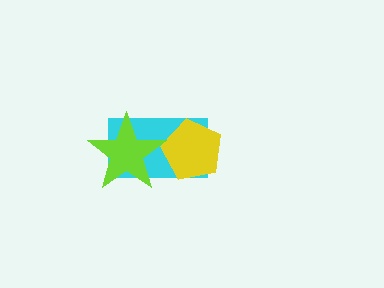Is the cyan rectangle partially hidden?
Yes, it is partially covered by another shape.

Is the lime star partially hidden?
No, no other shape covers it.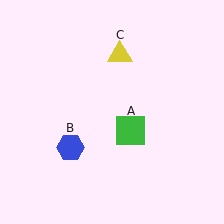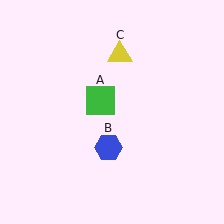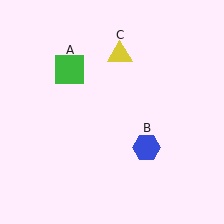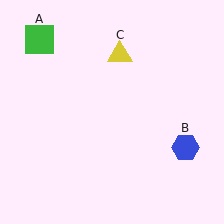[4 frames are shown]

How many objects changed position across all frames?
2 objects changed position: green square (object A), blue hexagon (object B).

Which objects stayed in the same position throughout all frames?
Yellow triangle (object C) remained stationary.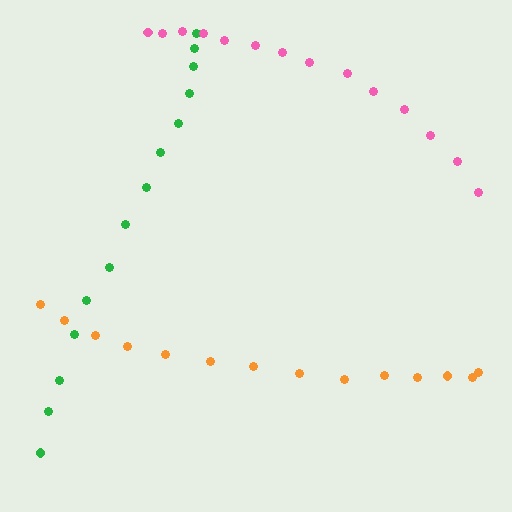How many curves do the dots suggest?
There are 3 distinct paths.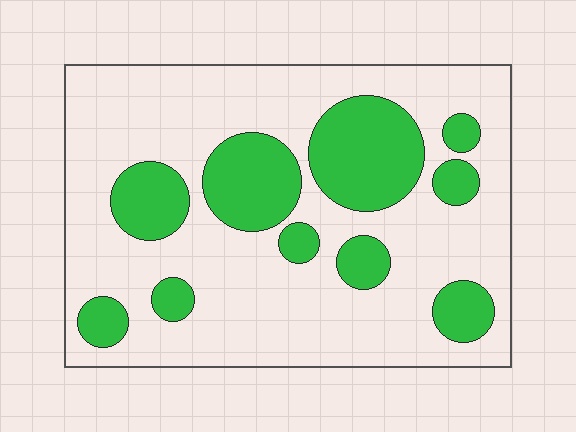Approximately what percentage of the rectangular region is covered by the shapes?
Approximately 25%.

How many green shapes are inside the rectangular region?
10.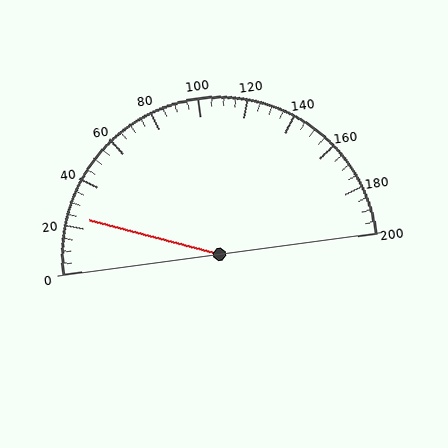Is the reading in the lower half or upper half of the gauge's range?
The reading is in the lower half of the range (0 to 200).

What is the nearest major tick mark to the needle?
The nearest major tick mark is 20.